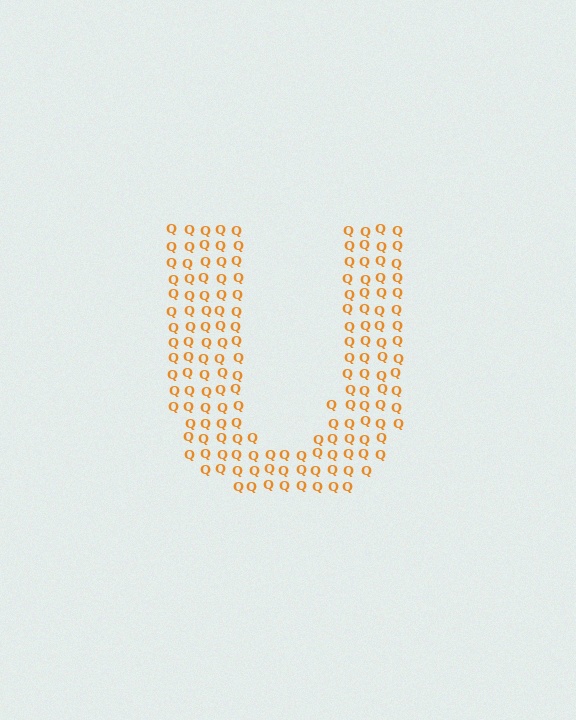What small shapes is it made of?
It is made of small letter Q's.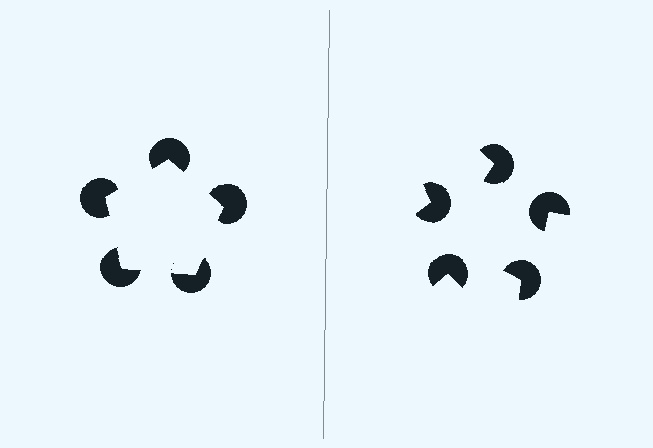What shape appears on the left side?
An illusory pentagon.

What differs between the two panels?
The pac-man discs are positioned identically on both sides; only the wedge orientations differ. On the left they align to a pentagon; on the right they are misaligned.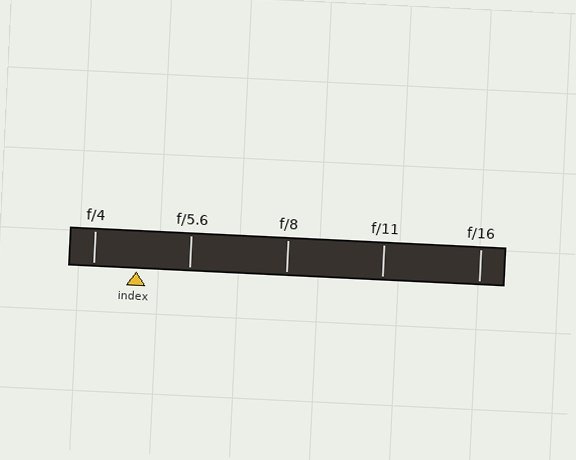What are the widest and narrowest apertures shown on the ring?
The widest aperture shown is f/4 and the narrowest is f/16.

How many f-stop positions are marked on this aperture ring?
There are 5 f-stop positions marked.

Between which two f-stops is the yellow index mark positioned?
The index mark is between f/4 and f/5.6.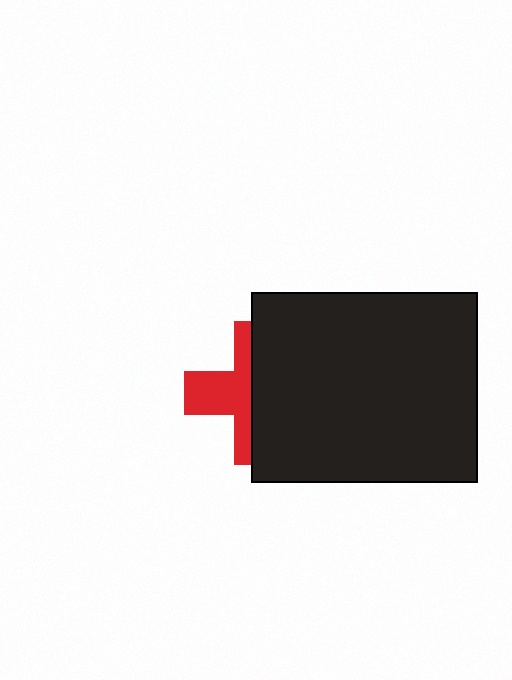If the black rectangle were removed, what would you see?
You would see the complete red cross.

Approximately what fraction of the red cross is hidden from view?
Roughly 55% of the red cross is hidden behind the black rectangle.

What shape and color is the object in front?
The object in front is a black rectangle.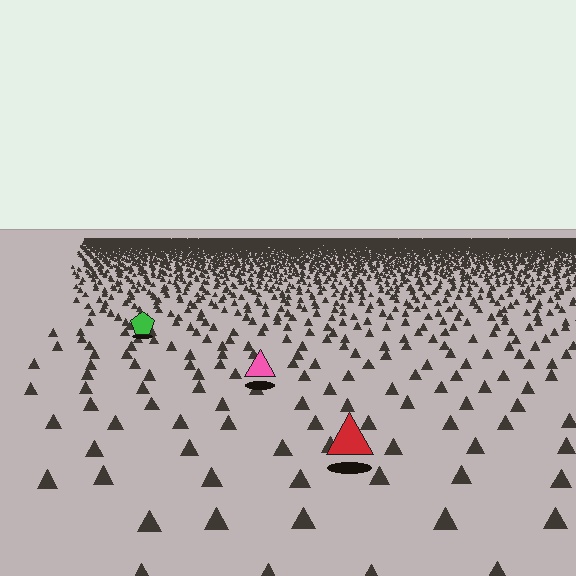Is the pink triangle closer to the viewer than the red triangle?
No. The red triangle is closer — you can tell from the texture gradient: the ground texture is coarser near it.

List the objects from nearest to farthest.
From nearest to farthest: the red triangle, the pink triangle, the green pentagon.